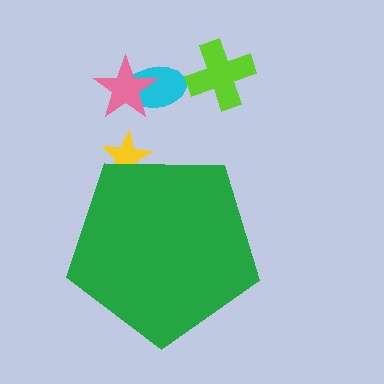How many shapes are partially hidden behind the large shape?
1 shape is partially hidden.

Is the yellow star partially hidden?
Yes, the yellow star is partially hidden behind the green pentagon.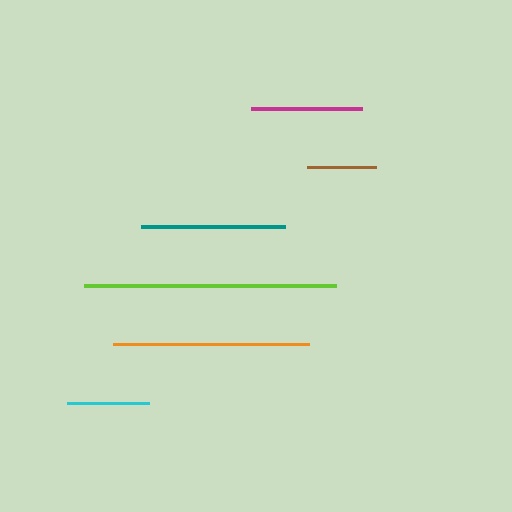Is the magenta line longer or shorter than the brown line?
The magenta line is longer than the brown line.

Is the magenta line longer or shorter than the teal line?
The teal line is longer than the magenta line.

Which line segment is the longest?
The lime line is the longest at approximately 251 pixels.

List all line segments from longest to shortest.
From longest to shortest: lime, orange, teal, magenta, cyan, brown.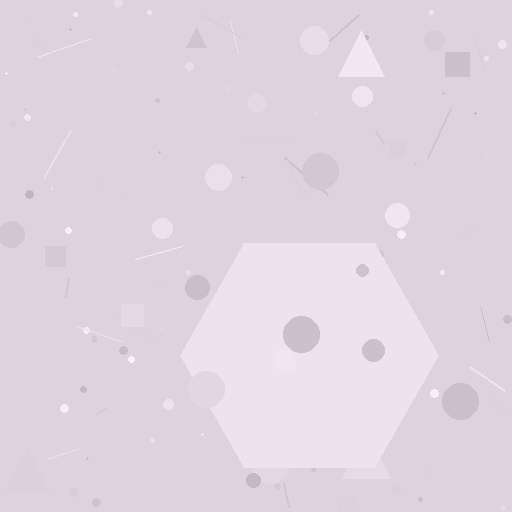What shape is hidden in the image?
A hexagon is hidden in the image.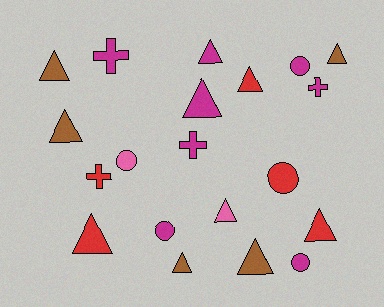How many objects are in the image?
There are 20 objects.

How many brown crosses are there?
There are no brown crosses.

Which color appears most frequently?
Magenta, with 8 objects.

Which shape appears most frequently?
Triangle, with 11 objects.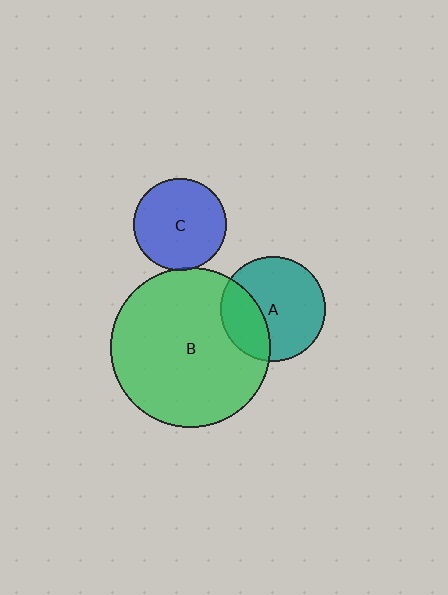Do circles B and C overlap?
Yes.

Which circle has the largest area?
Circle B (green).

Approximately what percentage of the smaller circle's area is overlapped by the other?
Approximately 5%.